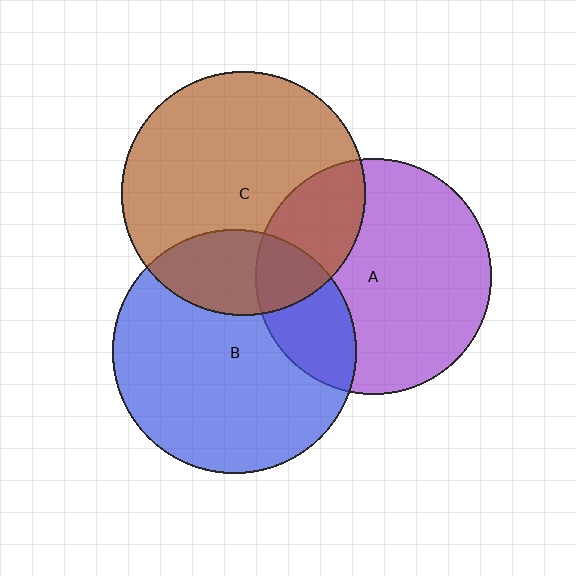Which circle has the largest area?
Circle B (blue).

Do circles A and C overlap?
Yes.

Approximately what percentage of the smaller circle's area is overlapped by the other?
Approximately 25%.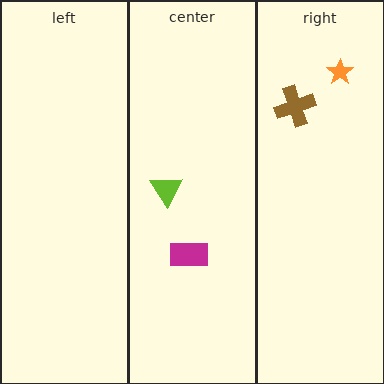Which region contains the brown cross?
The right region.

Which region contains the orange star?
The right region.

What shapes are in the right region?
The brown cross, the orange star.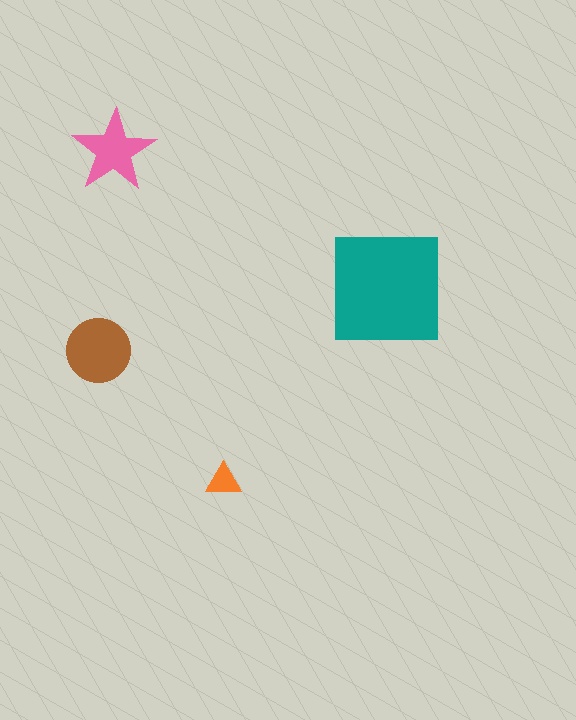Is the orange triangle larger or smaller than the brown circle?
Smaller.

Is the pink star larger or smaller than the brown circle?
Smaller.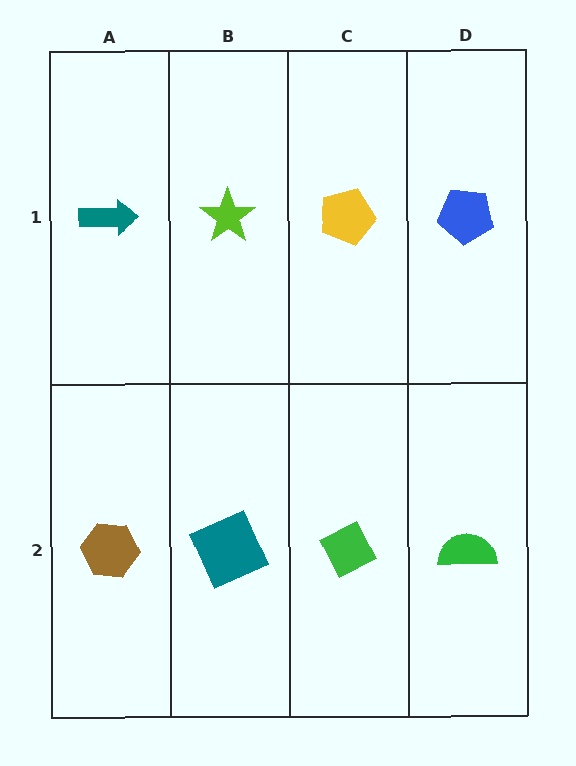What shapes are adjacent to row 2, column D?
A blue pentagon (row 1, column D), a green diamond (row 2, column C).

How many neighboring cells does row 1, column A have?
2.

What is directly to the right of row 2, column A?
A teal square.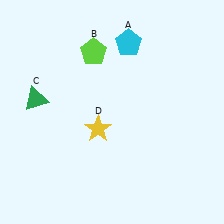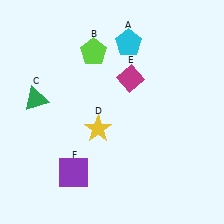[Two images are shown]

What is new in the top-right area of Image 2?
A magenta diamond (E) was added in the top-right area of Image 2.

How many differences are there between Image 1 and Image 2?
There are 2 differences between the two images.